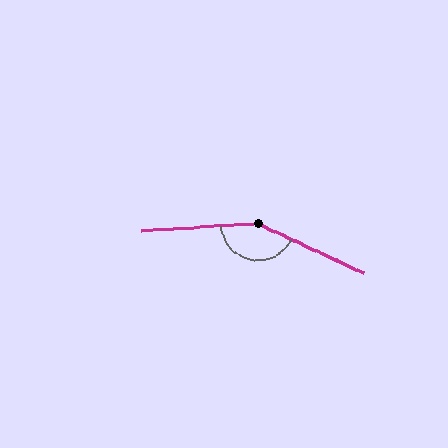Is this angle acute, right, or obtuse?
It is obtuse.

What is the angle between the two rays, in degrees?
Approximately 151 degrees.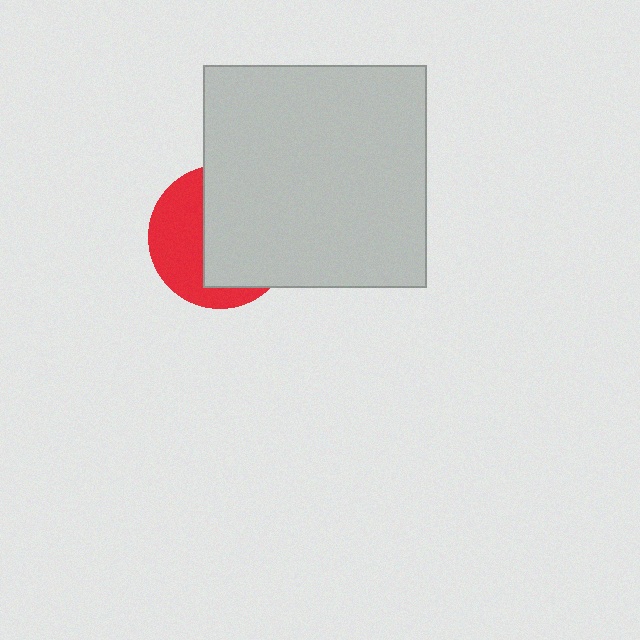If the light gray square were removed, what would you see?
You would see the complete red circle.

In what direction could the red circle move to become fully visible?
The red circle could move left. That would shift it out from behind the light gray square entirely.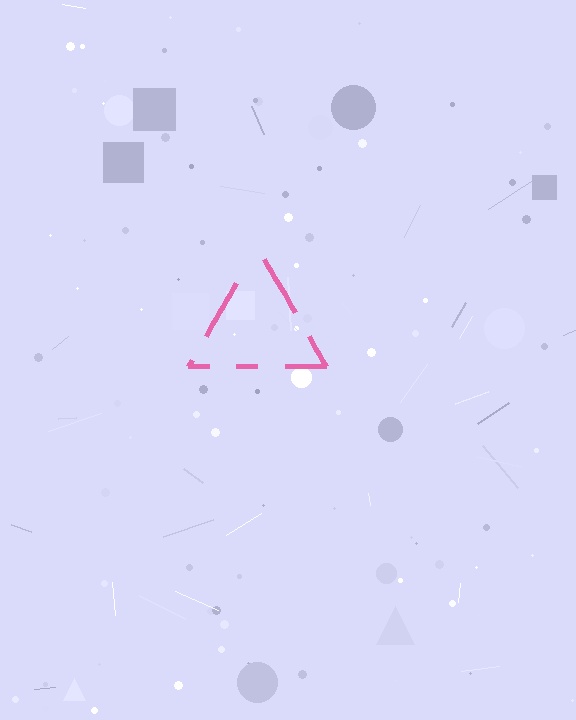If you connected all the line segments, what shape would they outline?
They would outline a triangle.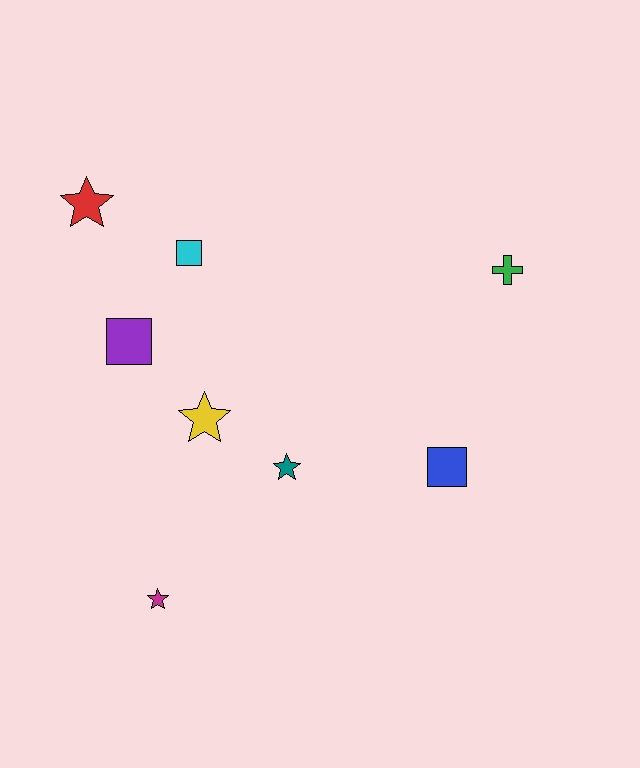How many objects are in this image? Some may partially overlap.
There are 8 objects.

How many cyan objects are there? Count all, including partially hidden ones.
There is 1 cyan object.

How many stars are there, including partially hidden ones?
There are 4 stars.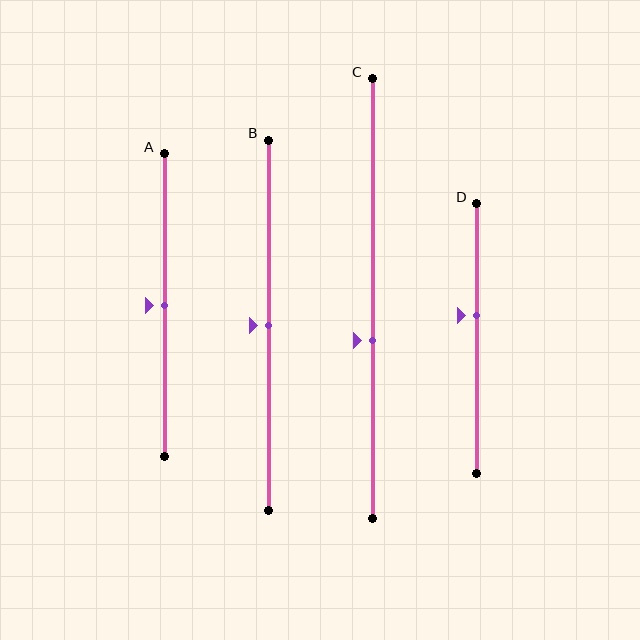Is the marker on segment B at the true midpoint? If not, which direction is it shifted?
Yes, the marker on segment B is at the true midpoint.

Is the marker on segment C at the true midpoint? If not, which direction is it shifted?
No, the marker on segment C is shifted downward by about 10% of the segment length.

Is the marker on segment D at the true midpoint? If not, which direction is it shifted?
No, the marker on segment D is shifted upward by about 9% of the segment length.